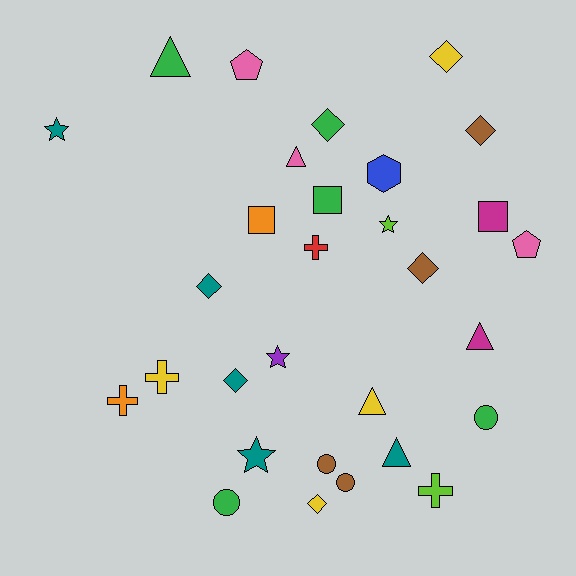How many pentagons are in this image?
There are 2 pentagons.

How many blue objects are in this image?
There is 1 blue object.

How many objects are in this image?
There are 30 objects.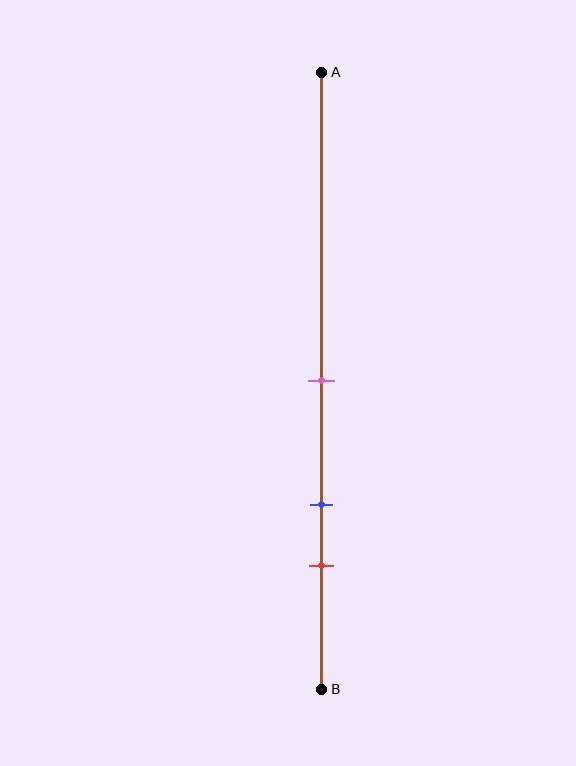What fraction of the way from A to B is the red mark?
The red mark is approximately 80% (0.8) of the way from A to B.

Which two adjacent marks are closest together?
The blue and red marks are the closest adjacent pair.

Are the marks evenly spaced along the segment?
Yes, the marks are approximately evenly spaced.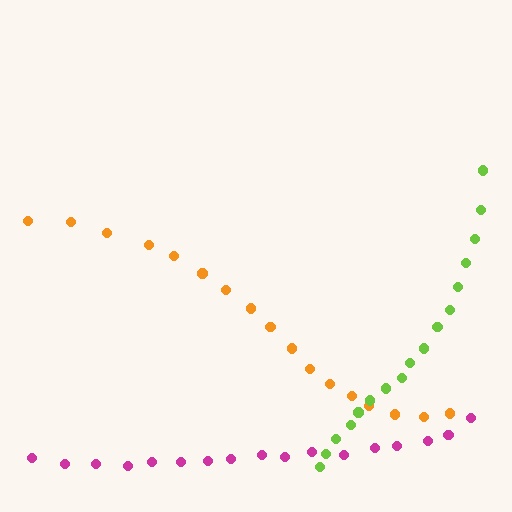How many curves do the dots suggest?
There are 3 distinct paths.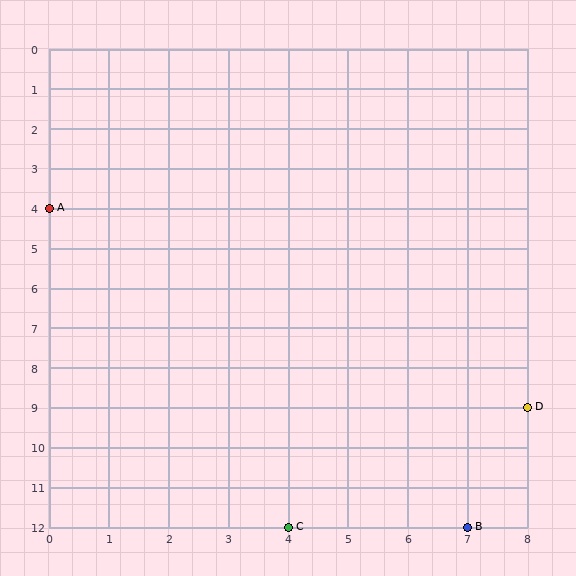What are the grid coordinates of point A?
Point A is at grid coordinates (0, 4).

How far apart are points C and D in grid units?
Points C and D are 4 columns and 3 rows apart (about 5.0 grid units diagonally).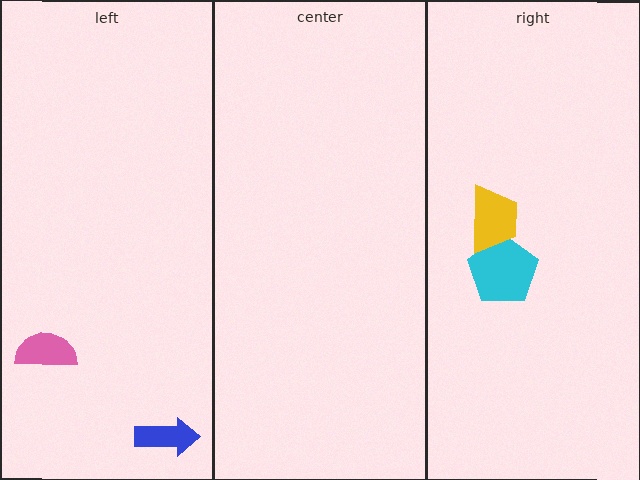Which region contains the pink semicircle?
The left region.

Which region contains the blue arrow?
The left region.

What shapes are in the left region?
The blue arrow, the pink semicircle.